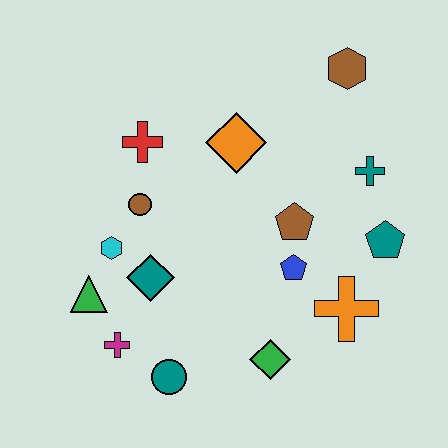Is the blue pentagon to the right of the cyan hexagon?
Yes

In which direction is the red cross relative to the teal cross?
The red cross is to the left of the teal cross.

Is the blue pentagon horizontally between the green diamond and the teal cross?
Yes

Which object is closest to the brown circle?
The cyan hexagon is closest to the brown circle.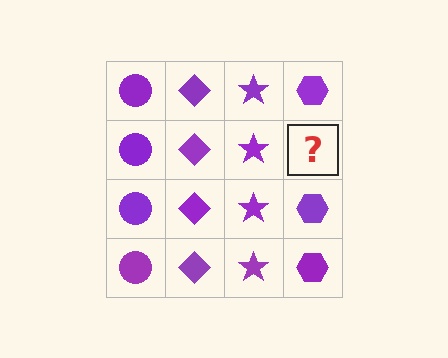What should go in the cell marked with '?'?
The missing cell should contain a purple hexagon.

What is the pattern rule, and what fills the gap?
The rule is that each column has a consistent shape. The gap should be filled with a purple hexagon.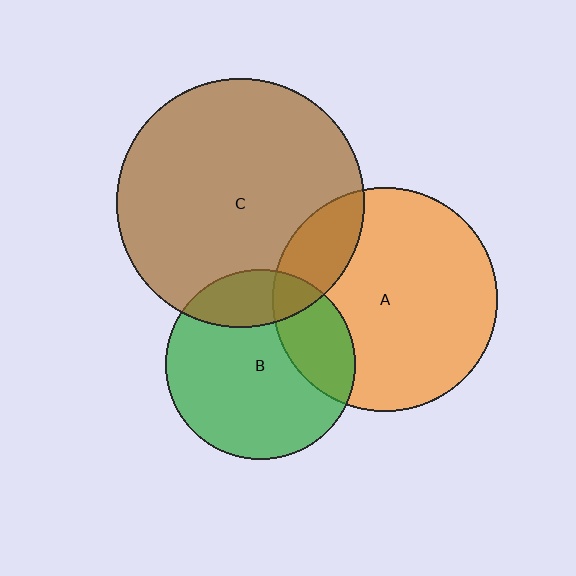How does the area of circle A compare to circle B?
Approximately 1.4 times.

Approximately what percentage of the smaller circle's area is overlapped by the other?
Approximately 25%.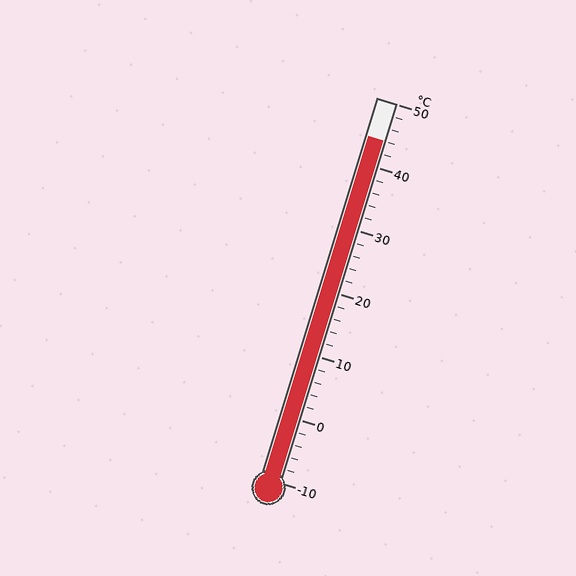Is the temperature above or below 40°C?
The temperature is above 40°C.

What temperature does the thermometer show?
The thermometer shows approximately 44°C.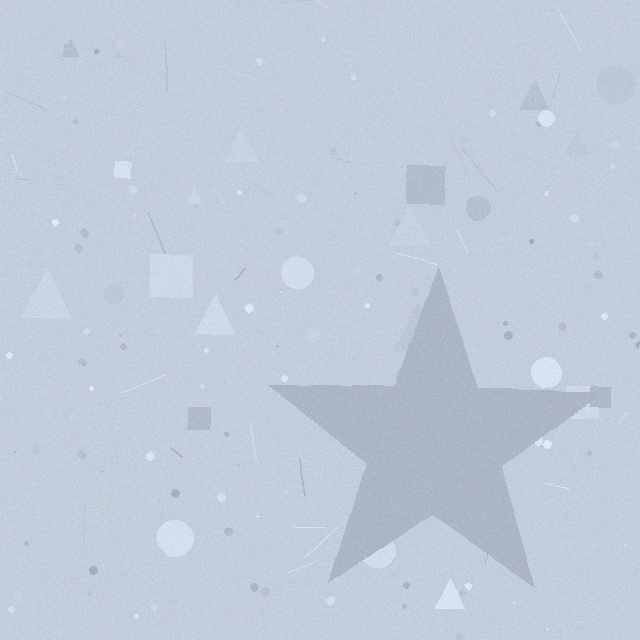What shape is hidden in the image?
A star is hidden in the image.